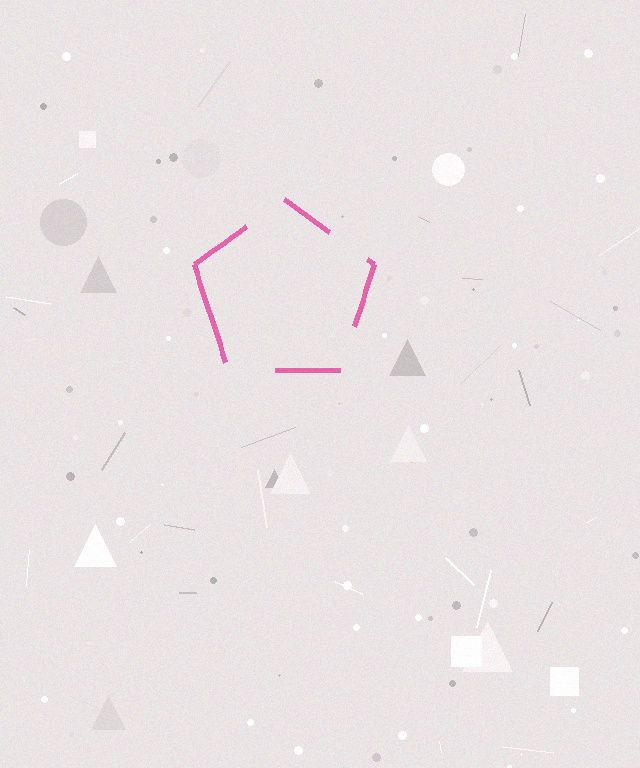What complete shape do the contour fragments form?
The contour fragments form a pentagon.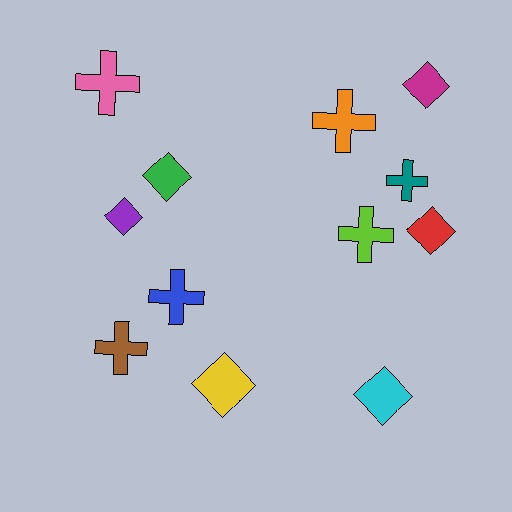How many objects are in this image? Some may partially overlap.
There are 12 objects.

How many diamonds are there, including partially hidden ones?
There are 6 diamonds.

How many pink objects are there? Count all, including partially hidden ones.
There is 1 pink object.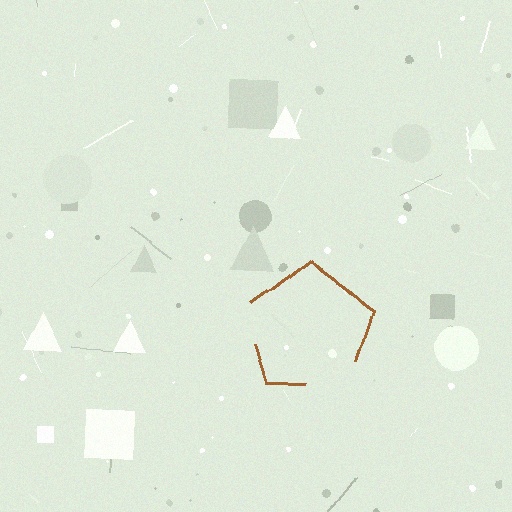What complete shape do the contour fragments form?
The contour fragments form a pentagon.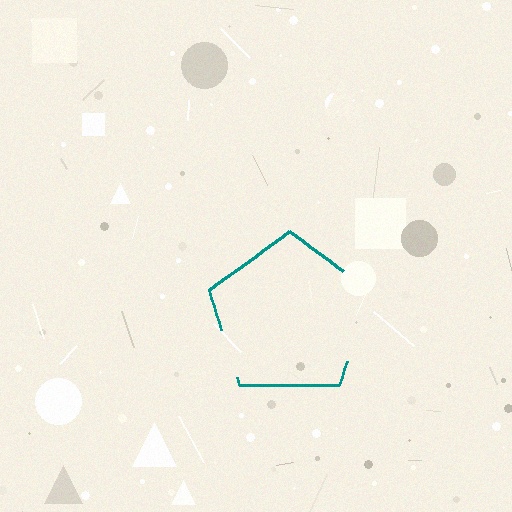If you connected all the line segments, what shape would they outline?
They would outline a pentagon.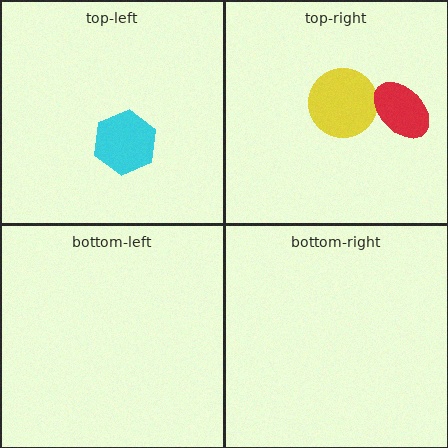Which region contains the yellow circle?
The top-right region.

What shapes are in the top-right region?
The yellow circle, the red ellipse.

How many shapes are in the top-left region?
1.